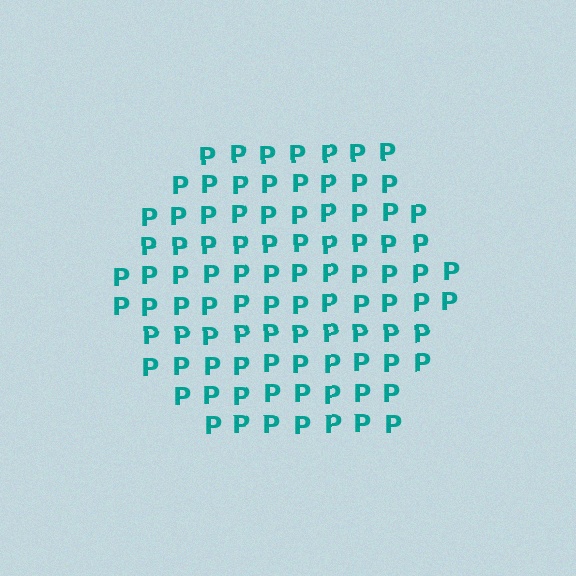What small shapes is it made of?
It is made of small letter P's.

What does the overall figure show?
The overall figure shows a hexagon.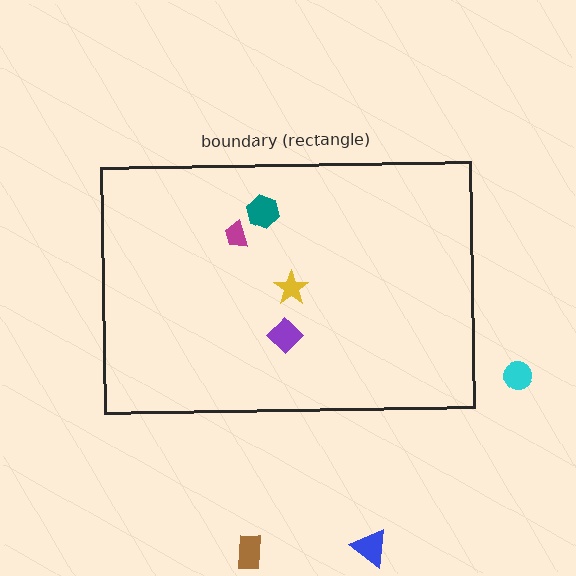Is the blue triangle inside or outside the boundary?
Outside.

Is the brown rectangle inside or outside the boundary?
Outside.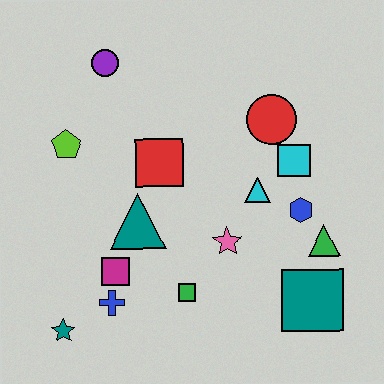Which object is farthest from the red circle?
The teal star is farthest from the red circle.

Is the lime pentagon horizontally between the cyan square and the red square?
No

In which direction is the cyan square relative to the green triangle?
The cyan square is above the green triangle.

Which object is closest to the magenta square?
The blue cross is closest to the magenta square.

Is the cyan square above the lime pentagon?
No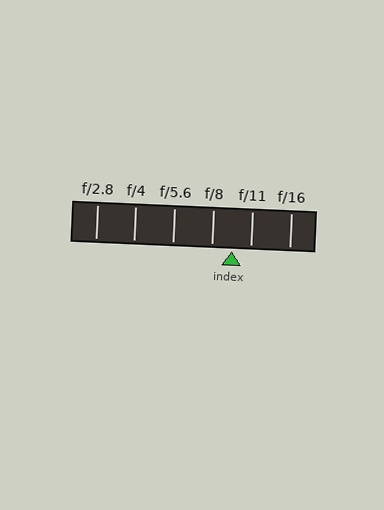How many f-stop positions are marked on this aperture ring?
There are 6 f-stop positions marked.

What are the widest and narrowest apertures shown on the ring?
The widest aperture shown is f/2.8 and the narrowest is f/16.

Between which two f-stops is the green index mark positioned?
The index mark is between f/8 and f/11.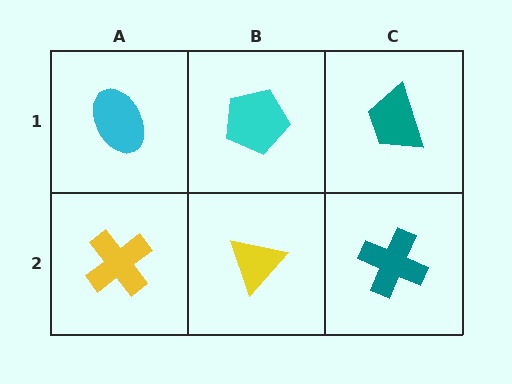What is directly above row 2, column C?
A teal trapezoid.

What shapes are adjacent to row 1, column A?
A yellow cross (row 2, column A), a cyan pentagon (row 1, column B).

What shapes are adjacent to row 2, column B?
A cyan pentagon (row 1, column B), a yellow cross (row 2, column A), a teal cross (row 2, column C).